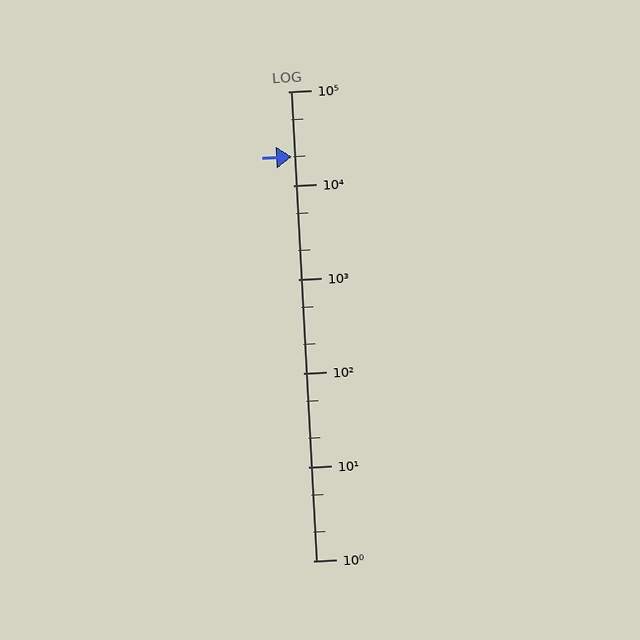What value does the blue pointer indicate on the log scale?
The pointer indicates approximately 20000.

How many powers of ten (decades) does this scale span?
The scale spans 5 decades, from 1 to 100000.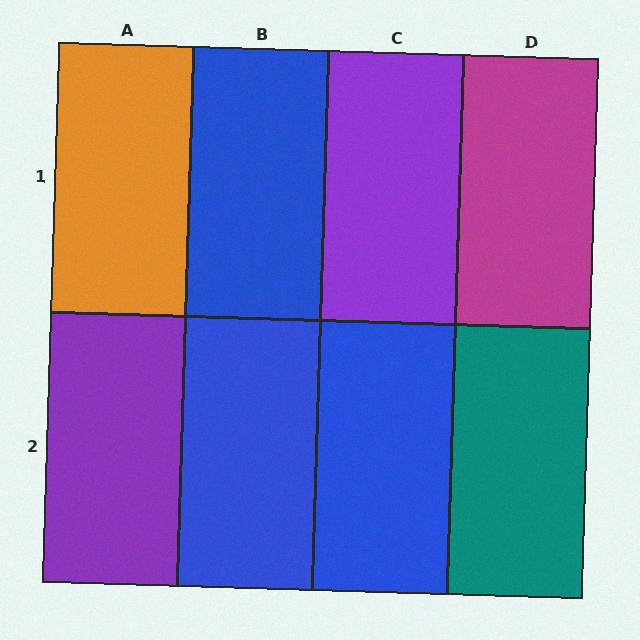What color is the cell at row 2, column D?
Teal.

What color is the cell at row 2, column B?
Blue.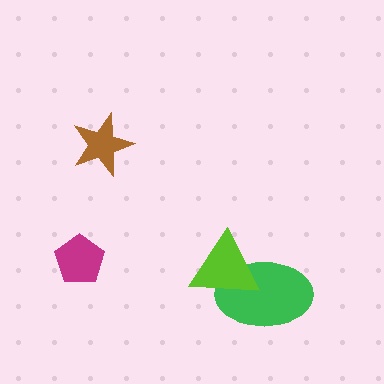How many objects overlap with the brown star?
0 objects overlap with the brown star.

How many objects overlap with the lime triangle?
1 object overlaps with the lime triangle.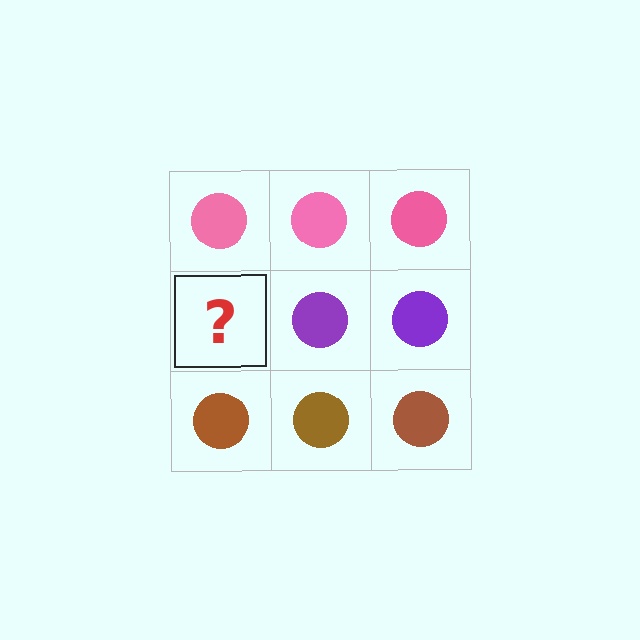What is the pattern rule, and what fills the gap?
The rule is that each row has a consistent color. The gap should be filled with a purple circle.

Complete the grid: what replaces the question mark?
The question mark should be replaced with a purple circle.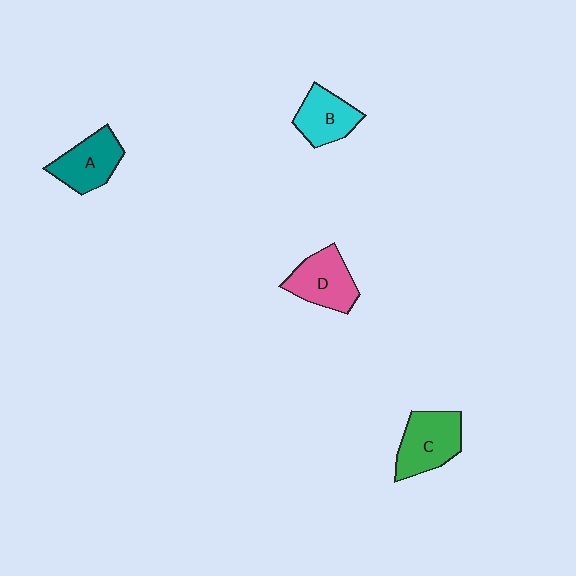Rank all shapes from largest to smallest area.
From largest to smallest: C (green), D (pink), A (teal), B (cyan).